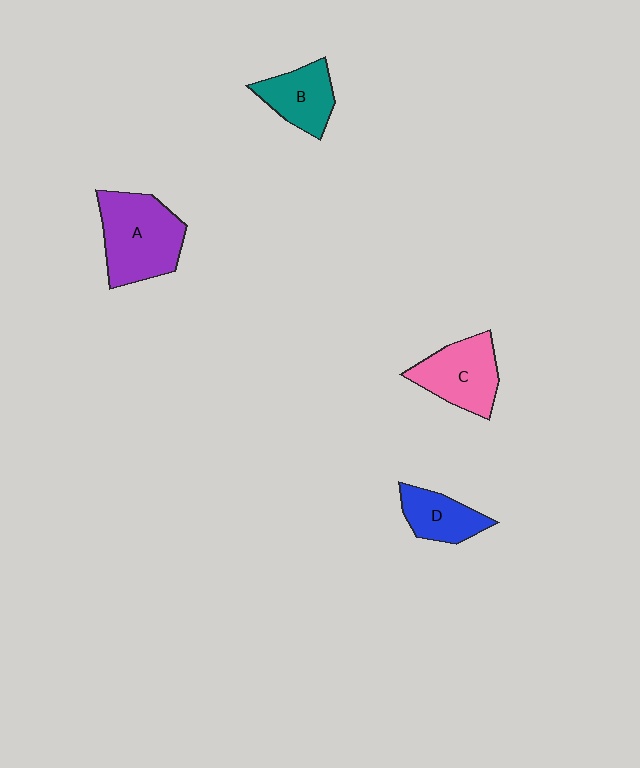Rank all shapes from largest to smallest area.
From largest to smallest: A (purple), C (pink), B (teal), D (blue).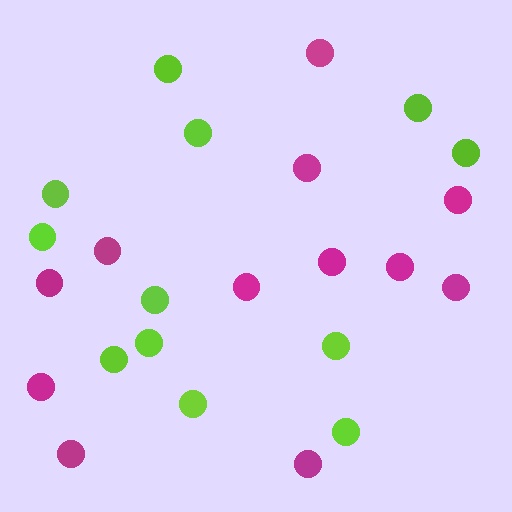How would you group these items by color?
There are 2 groups: one group of magenta circles (12) and one group of lime circles (12).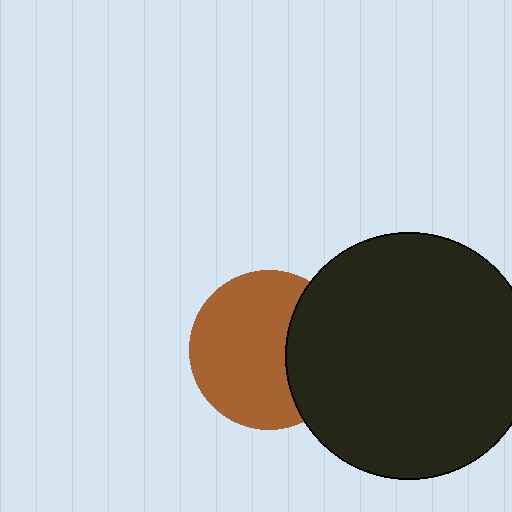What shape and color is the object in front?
The object in front is a black circle.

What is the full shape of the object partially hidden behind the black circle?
The partially hidden object is a brown circle.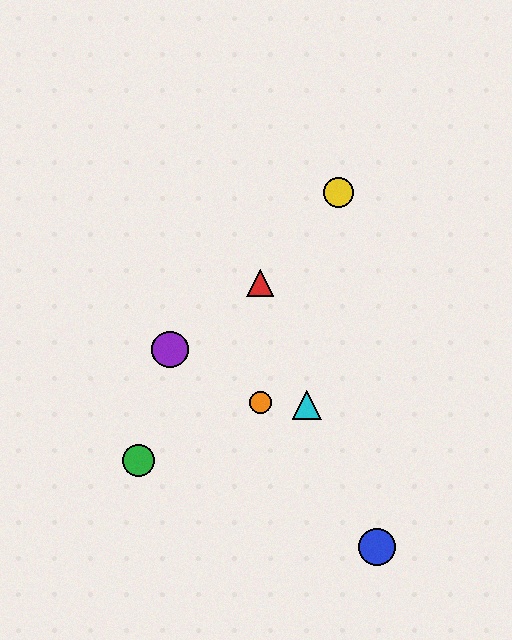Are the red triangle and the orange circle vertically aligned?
Yes, both are at x≈260.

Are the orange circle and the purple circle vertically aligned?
No, the orange circle is at x≈260 and the purple circle is at x≈170.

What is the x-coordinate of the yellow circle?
The yellow circle is at x≈339.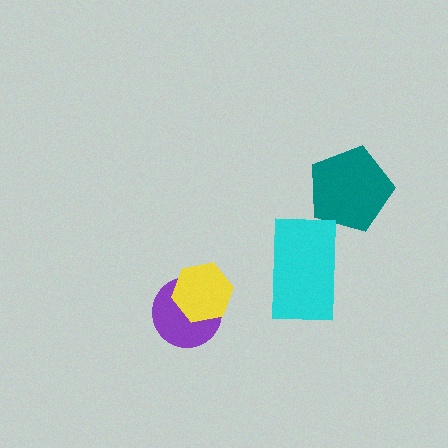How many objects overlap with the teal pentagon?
0 objects overlap with the teal pentagon.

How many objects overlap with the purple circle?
1 object overlaps with the purple circle.